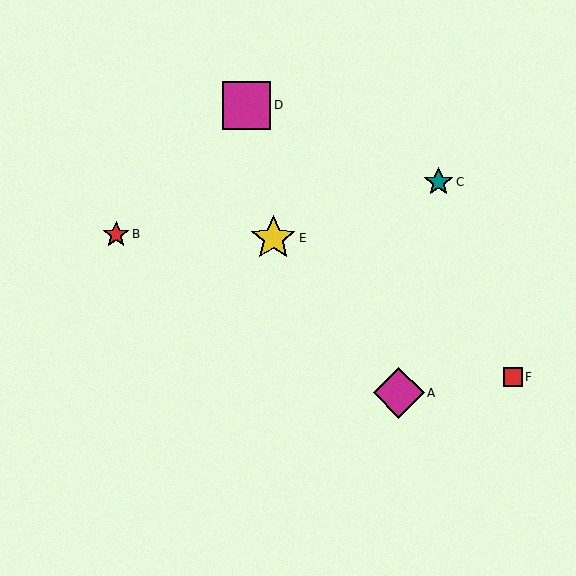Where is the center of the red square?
The center of the red square is at (513, 377).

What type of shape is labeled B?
Shape B is a red star.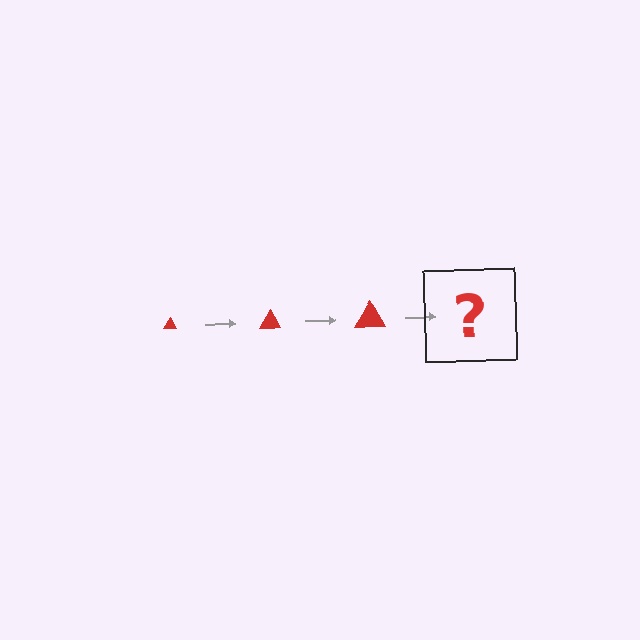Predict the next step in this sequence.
The next step is a red triangle, larger than the previous one.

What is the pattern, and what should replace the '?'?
The pattern is that the triangle gets progressively larger each step. The '?' should be a red triangle, larger than the previous one.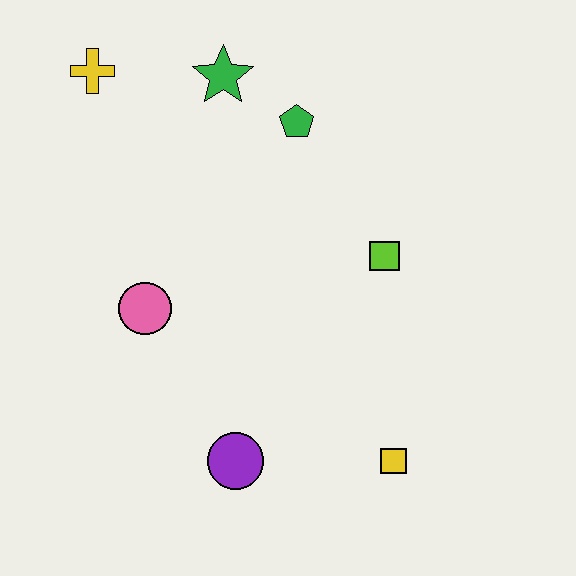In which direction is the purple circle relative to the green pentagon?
The purple circle is below the green pentagon.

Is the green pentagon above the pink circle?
Yes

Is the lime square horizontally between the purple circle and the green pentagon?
No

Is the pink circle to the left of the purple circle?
Yes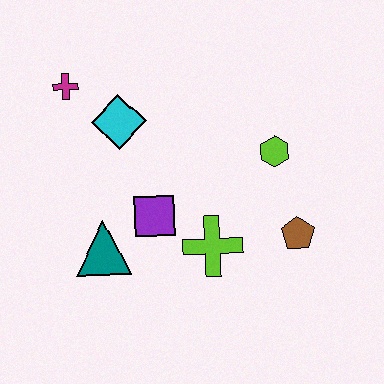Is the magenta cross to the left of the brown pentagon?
Yes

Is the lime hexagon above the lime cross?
Yes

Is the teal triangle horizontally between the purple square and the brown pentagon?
No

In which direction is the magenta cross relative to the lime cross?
The magenta cross is above the lime cross.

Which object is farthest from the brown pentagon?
The magenta cross is farthest from the brown pentagon.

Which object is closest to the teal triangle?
The purple square is closest to the teal triangle.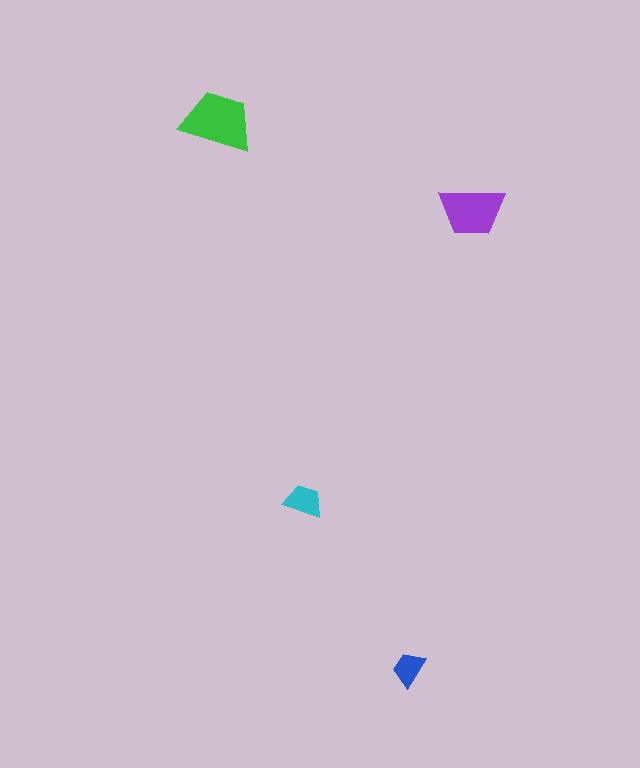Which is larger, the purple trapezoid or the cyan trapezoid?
The purple one.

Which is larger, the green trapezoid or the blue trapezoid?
The green one.